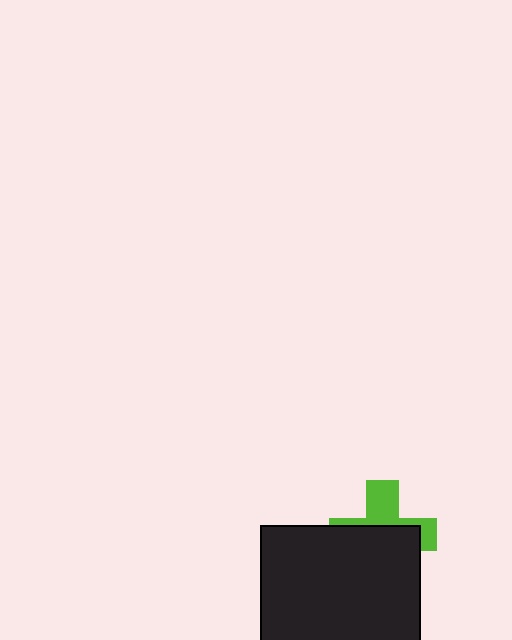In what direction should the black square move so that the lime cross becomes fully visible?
The black square should move down. That is the shortest direction to clear the overlap and leave the lime cross fully visible.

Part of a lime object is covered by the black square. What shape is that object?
It is a cross.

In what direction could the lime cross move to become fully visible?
The lime cross could move up. That would shift it out from behind the black square entirely.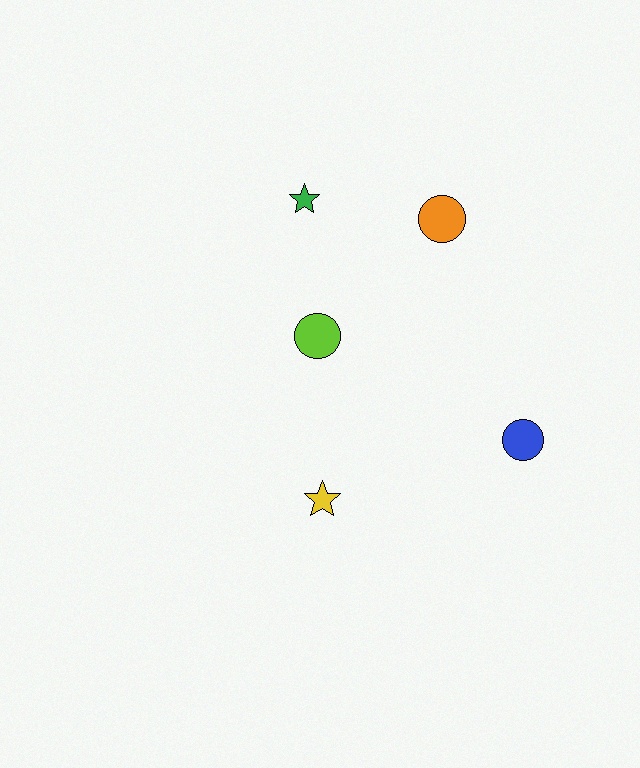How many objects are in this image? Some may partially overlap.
There are 5 objects.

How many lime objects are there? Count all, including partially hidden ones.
There is 1 lime object.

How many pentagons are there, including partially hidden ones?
There are no pentagons.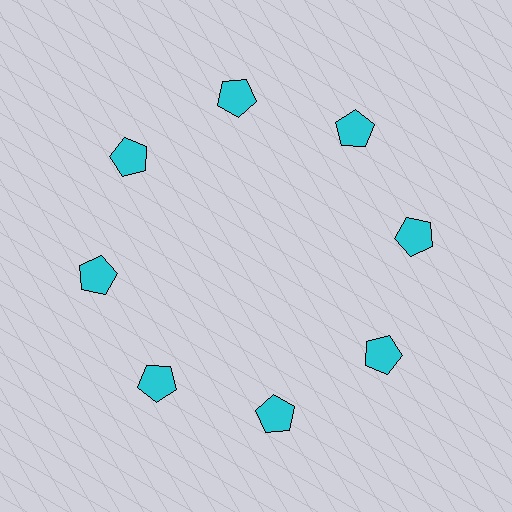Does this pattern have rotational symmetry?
Yes, this pattern has 8-fold rotational symmetry. It looks the same after rotating 45 degrees around the center.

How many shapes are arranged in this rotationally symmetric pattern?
There are 8 shapes, arranged in 8 groups of 1.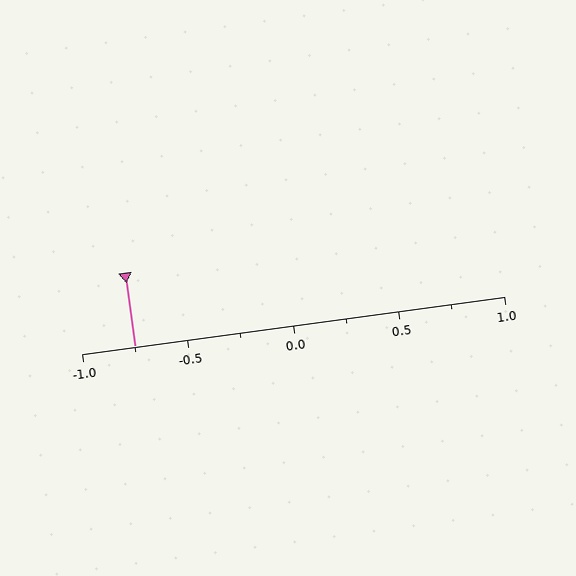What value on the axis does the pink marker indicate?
The marker indicates approximately -0.75.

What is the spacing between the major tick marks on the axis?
The major ticks are spaced 0.5 apart.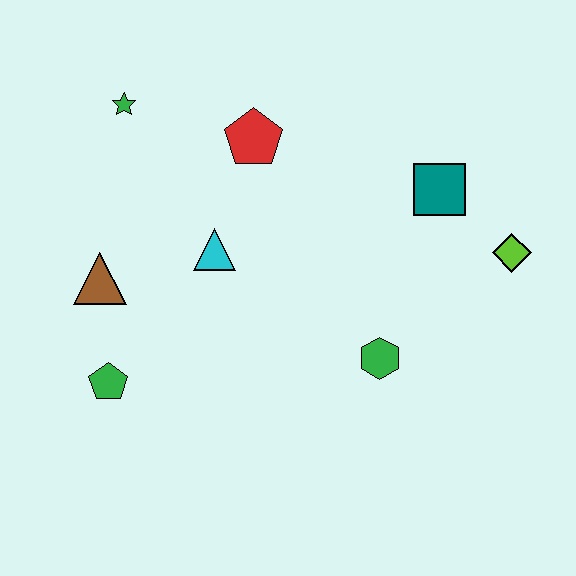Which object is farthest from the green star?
The lime diamond is farthest from the green star.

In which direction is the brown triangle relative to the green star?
The brown triangle is below the green star.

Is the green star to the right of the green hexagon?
No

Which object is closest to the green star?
The red pentagon is closest to the green star.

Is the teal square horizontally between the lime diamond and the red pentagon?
Yes